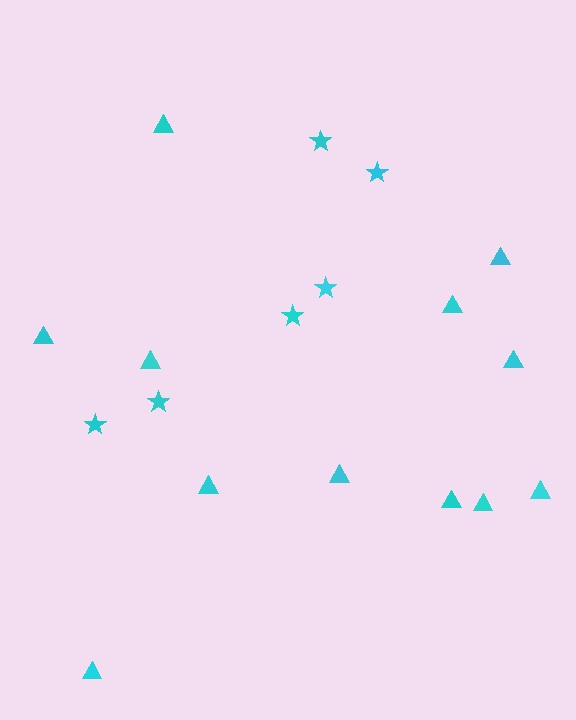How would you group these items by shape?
There are 2 groups: one group of stars (6) and one group of triangles (12).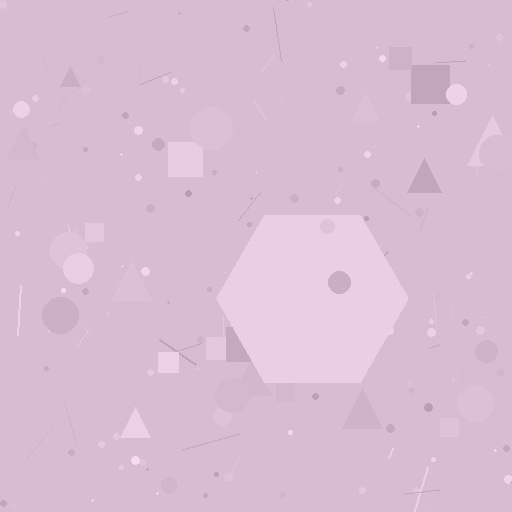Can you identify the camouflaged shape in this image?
The camouflaged shape is a hexagon.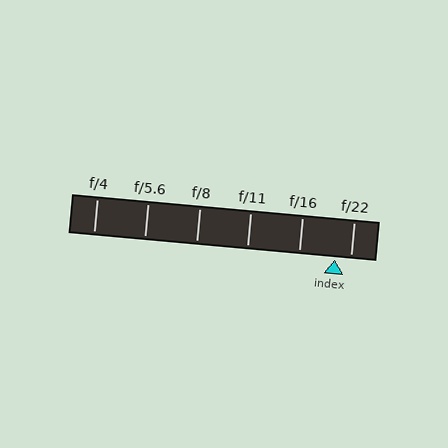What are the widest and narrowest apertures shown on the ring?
The widest aperture shown is f/4 and the narrowest is f/22.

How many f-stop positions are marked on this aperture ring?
There are 6 f-stop positions marked.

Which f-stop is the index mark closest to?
The index mark is closest to f/22.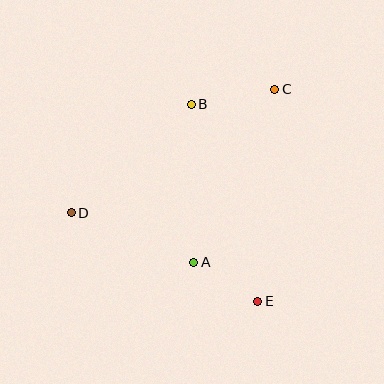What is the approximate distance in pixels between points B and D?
The distance between B and D is approximately 161 pixels.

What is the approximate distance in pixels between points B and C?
The distance between B and C is approximately 85 pixels.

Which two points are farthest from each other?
Points C and D are farthest from each other.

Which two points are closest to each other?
Points A and E are closest to each other.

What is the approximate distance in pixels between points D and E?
The distance between D and E is approximately 206 pixels.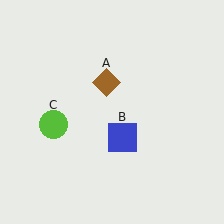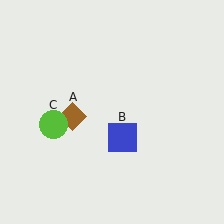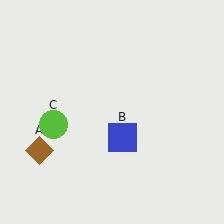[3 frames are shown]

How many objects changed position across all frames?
1 object changed position: brown diamond (object A).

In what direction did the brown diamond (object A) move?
The brown diamond (object A) moved down and to the left.